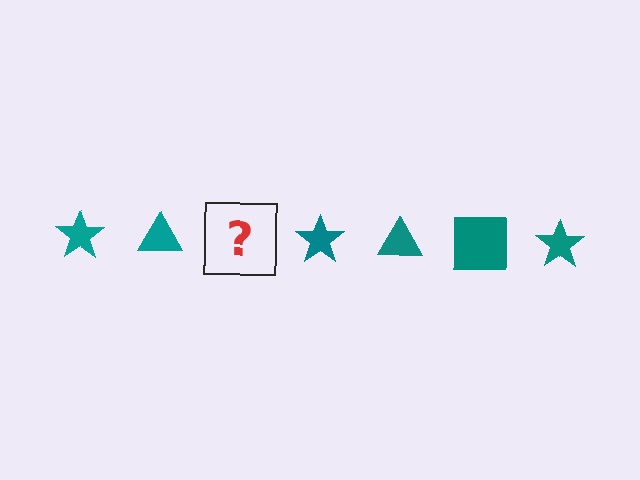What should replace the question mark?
The question mark should be replaced with a teal square.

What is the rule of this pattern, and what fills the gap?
The rule is that the pattern cycles through star, triangle, square shapes in teal. The gap should be filled with a teal square.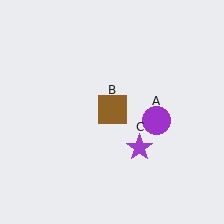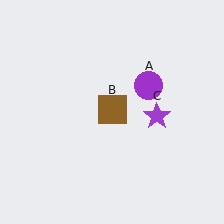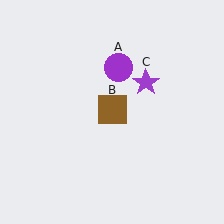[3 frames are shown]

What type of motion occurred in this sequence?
The purple circle (object A), purple star (object C) rotated counterclockwise around the center of the scene.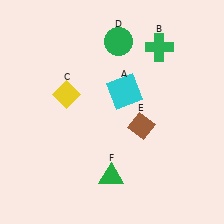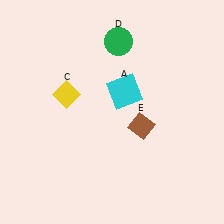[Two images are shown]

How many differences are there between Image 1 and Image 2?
There are 2 differences between the two images.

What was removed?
The green cross (B), the green triangle (F) were removed in Image 2.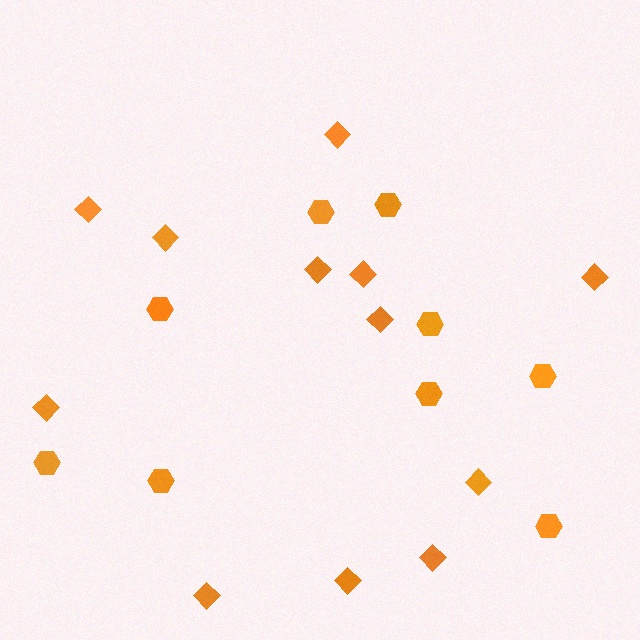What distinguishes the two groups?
There are 2 groups: one group of diamonds (12) and one group of hexagons (9).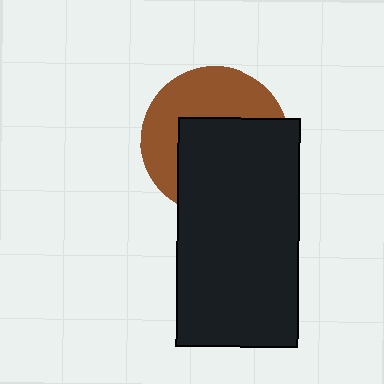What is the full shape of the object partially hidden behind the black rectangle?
The partially hidden object is a brown circle.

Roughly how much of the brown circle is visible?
About half of it is visible (roughly 46%).